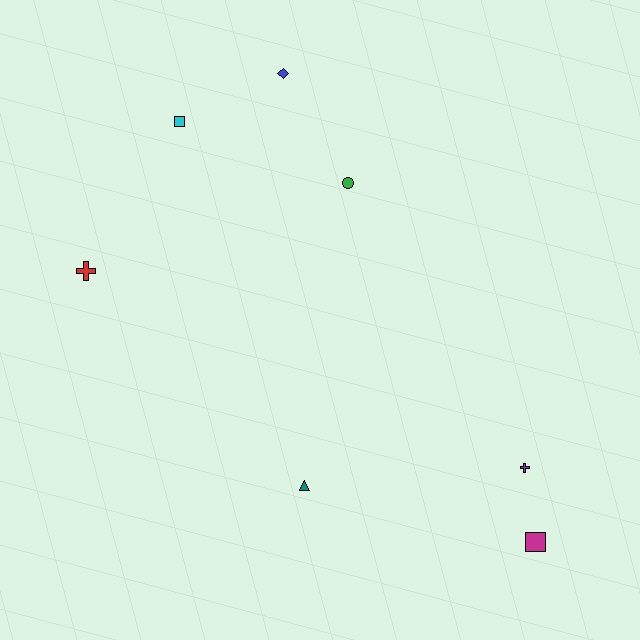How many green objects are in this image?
There is 1 green object.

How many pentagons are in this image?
There are no pentagons.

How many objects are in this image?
There are 7 objects.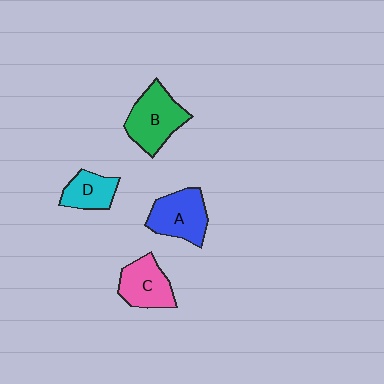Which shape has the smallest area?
Shape D (cyan).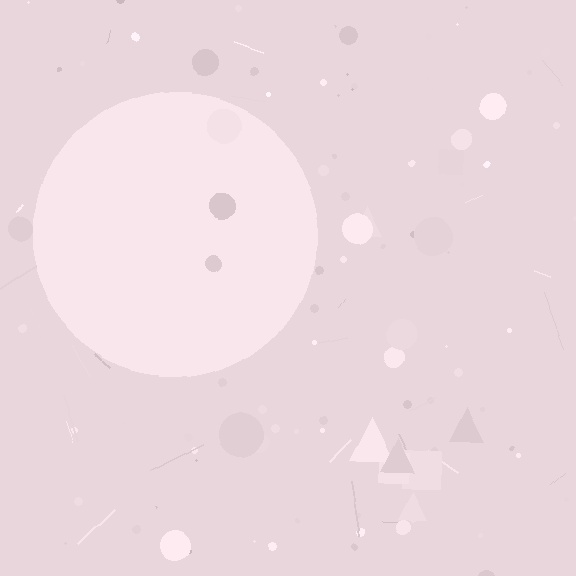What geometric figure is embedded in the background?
A circle is embedded in the background.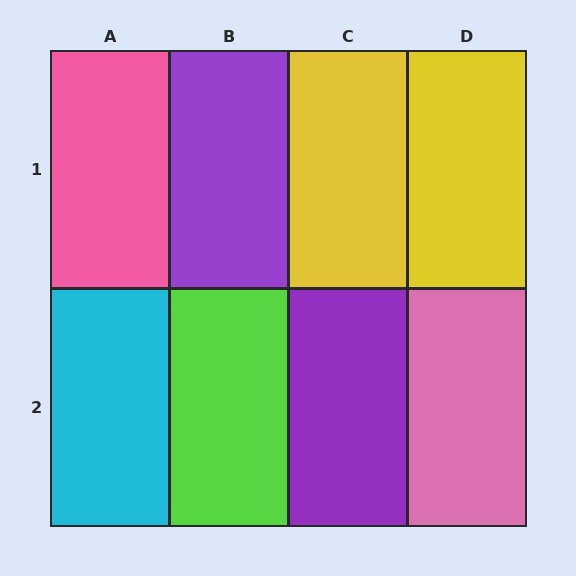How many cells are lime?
1 cell is lime.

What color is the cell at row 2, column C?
Purple.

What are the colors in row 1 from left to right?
Pink, purple, yellow, yellow.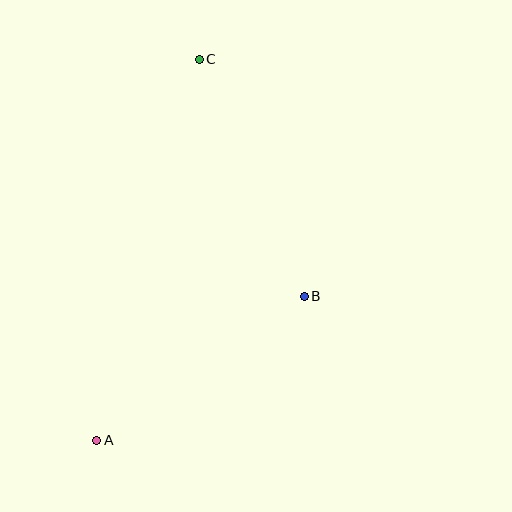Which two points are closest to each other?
Points A and B are closest to each other.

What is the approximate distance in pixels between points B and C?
The distance between B and C is approximately 259 pixels.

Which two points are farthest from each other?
Points A and C are farthest from each other.